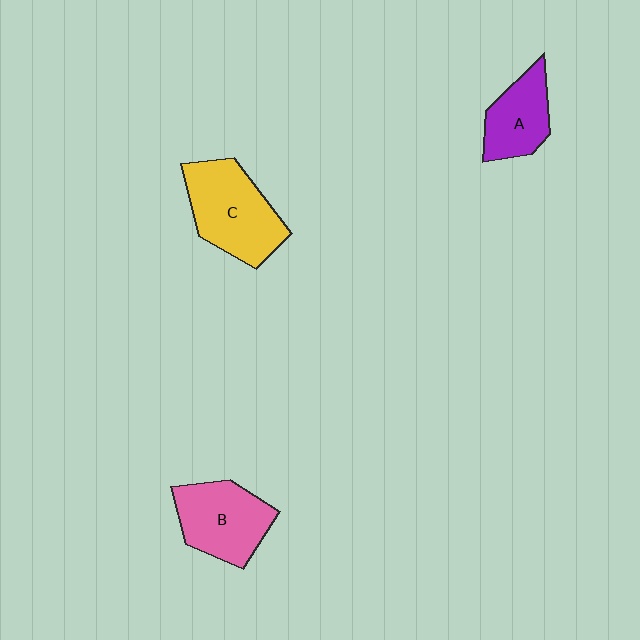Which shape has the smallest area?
Shape A (purple).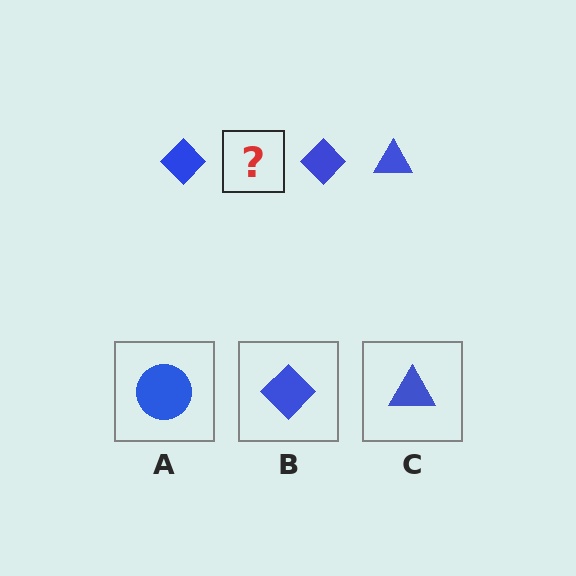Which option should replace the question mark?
Option C.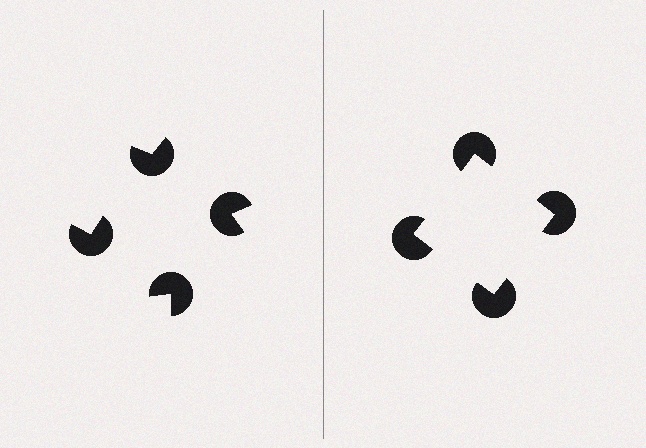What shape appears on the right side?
An illusory square.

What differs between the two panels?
The pac-man discs are positioned identically on both sides; only the wedge orientations differ. On the right they align to a square; on the left they are misaligned.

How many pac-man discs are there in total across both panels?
8 — 4 on each side.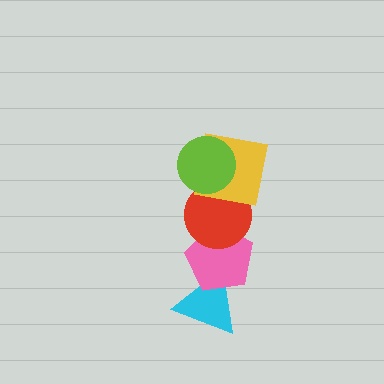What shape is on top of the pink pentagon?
The red circle is on top of the pink pentagon.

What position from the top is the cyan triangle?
The cyan triangle is 5th from the top.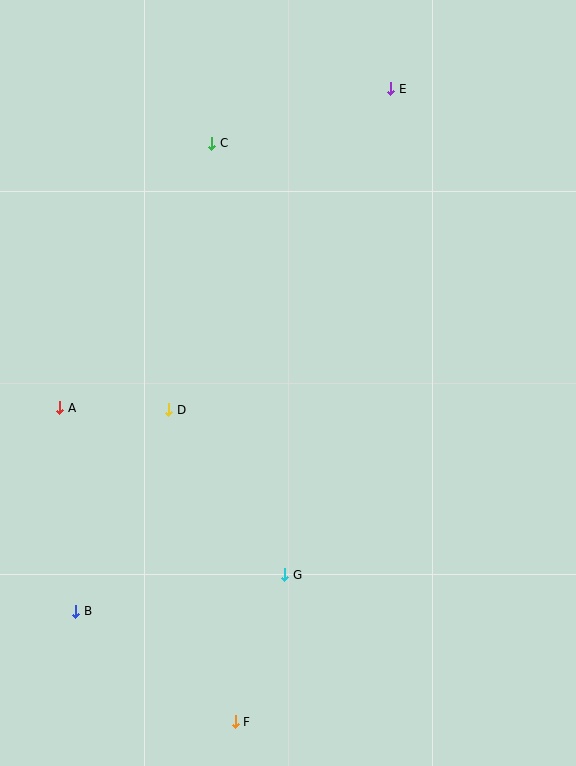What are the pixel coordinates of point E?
Point E is at (391, 89).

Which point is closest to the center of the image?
Point D at (169, 410) is closest to the center.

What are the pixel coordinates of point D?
Point D is at (169, 410).